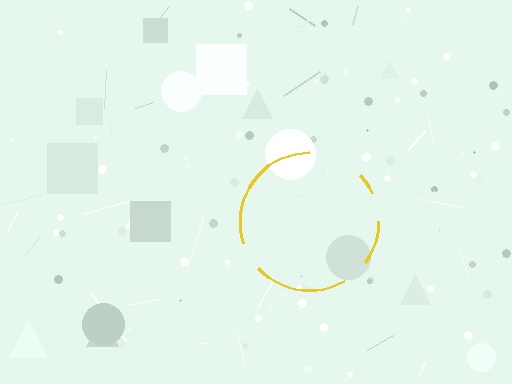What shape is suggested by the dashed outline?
The dashed outline suggests a circle.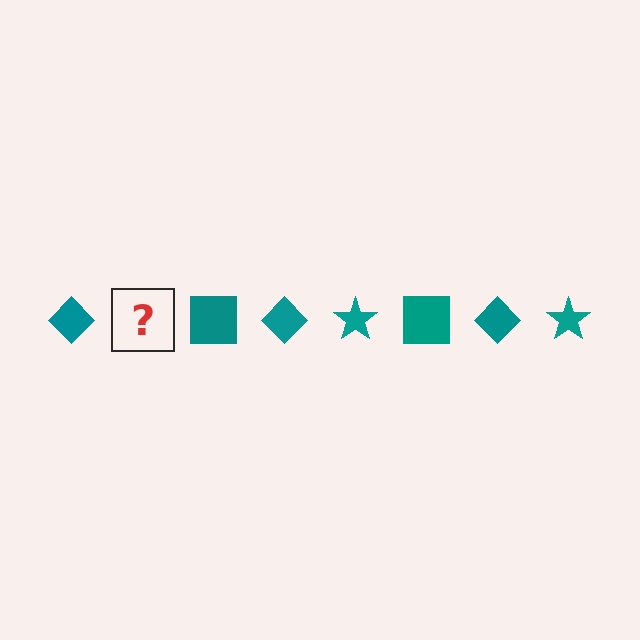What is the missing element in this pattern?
The missing element is a teal star.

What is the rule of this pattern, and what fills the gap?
The rule is that the pattern cycles through diamond, star, square shapes in teal. The gap should be filled with a teal star.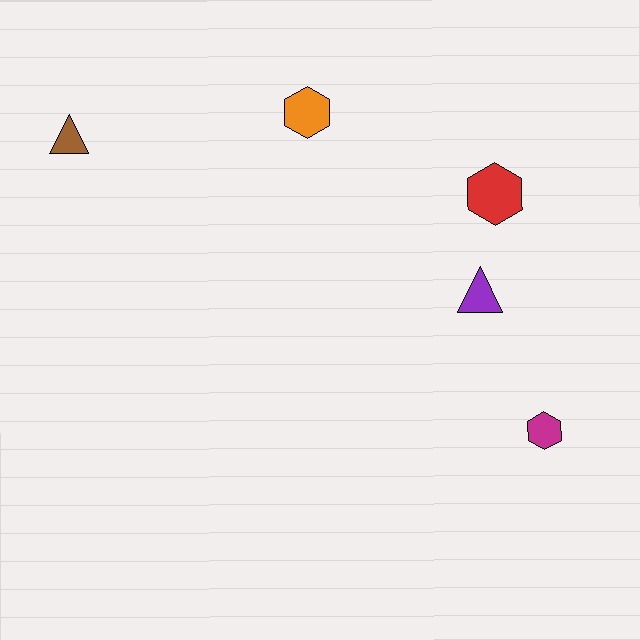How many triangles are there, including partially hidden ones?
There are 2 triangles.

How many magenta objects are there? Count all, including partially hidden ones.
There is 1 magenta object.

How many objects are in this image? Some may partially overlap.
There are 5 objects.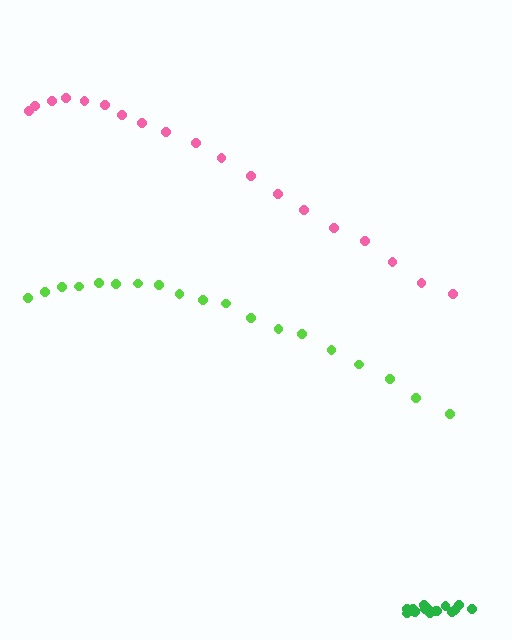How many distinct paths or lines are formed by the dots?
There are 3 distinct paths.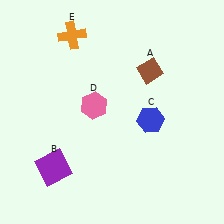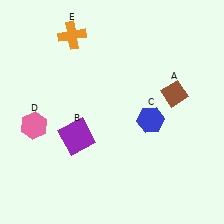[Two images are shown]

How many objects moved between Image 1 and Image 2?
3 objects moved between the two images.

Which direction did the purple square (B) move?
The purple square (B) moved up.